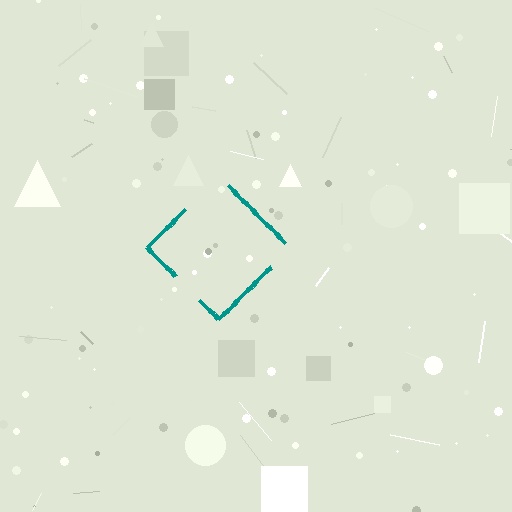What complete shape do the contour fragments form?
The contour fragments form a diamond.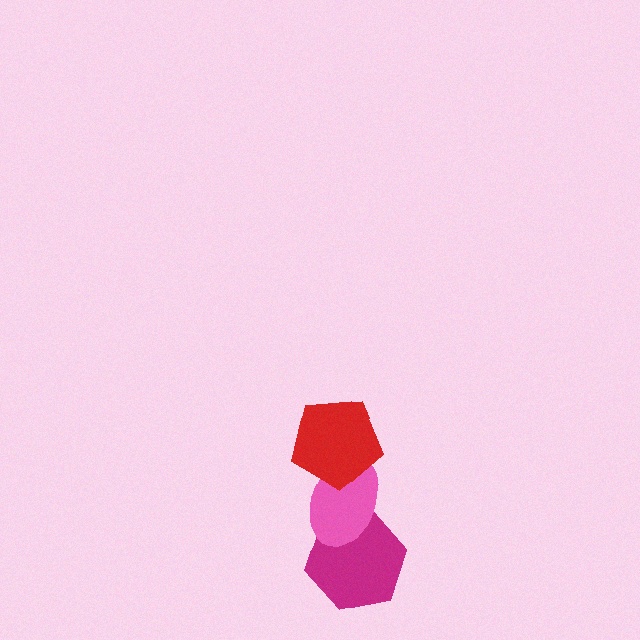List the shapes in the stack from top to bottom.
From top to bottom: the red pentagon, the pink ellipse, the magenta hexagon.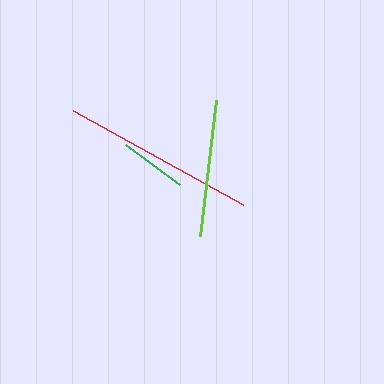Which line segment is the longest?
The red line is the longest at approximately 194 pixels.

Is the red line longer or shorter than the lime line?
The red line is longer than the lime line.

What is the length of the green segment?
The green segment is approximately 68 pixels long.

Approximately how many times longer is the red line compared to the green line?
The red line is approximately 2.9 times the length of the green line.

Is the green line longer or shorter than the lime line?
The lime line is longer than the green line.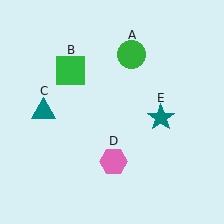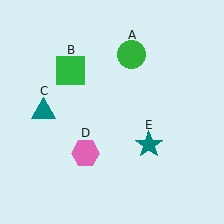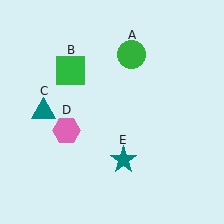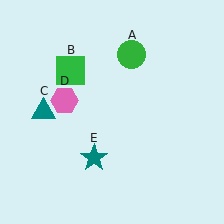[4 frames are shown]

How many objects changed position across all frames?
2 objects changed position: pink hexagon (object D), teal star (object E).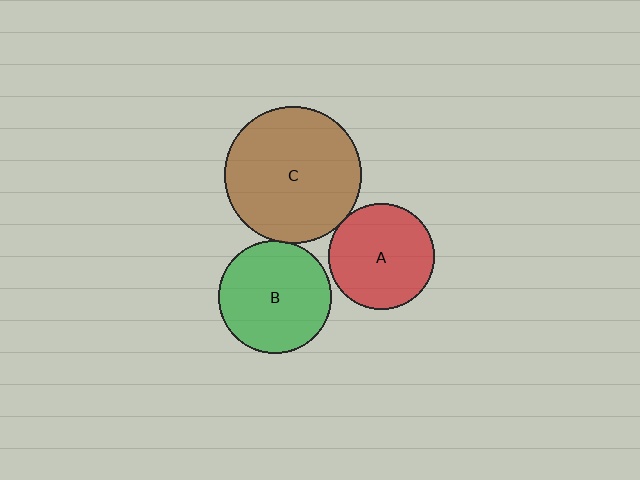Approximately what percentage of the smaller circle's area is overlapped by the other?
Approximately 5%.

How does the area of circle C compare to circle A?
Approximately 1.7 times.